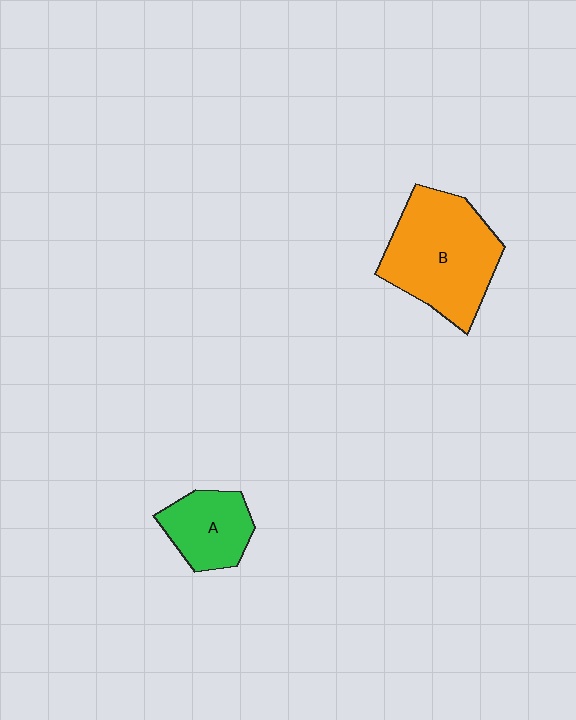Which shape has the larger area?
Shape B (orange).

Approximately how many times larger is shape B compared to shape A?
Approximately 1.9 times.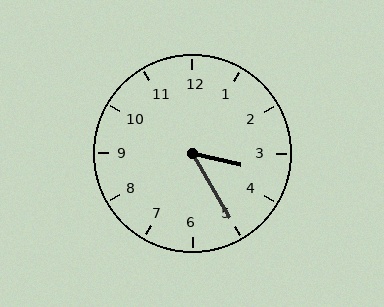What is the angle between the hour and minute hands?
Approximately 48 degrees.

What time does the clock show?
3:25.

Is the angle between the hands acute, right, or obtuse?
It is acute.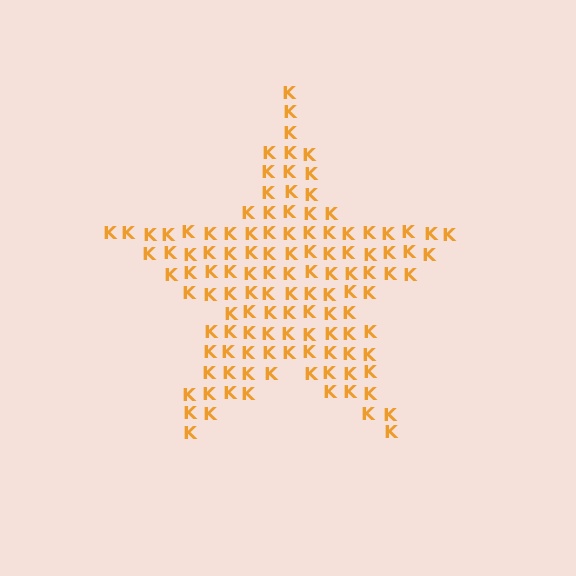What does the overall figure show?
The overall figure shows a star.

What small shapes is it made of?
It is made of small letter K's.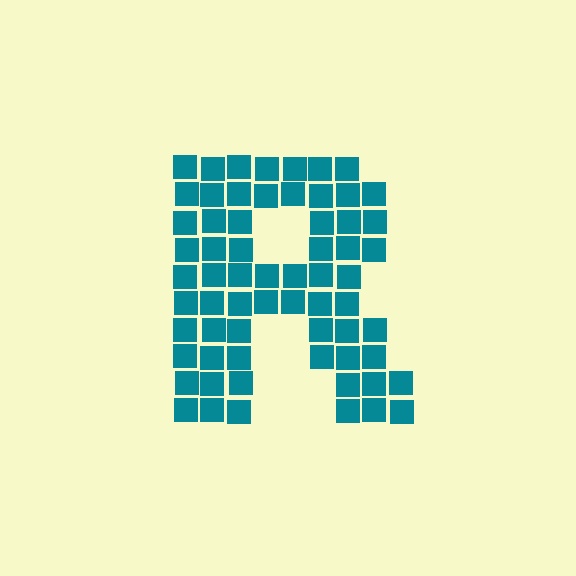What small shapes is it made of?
It is made of small squares.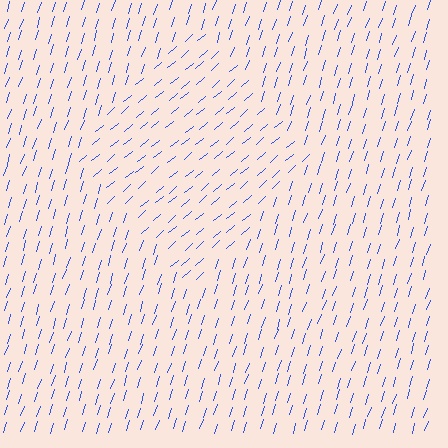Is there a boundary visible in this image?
Yes, there is a texture boundary formed by a change in line orientation.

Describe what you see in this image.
The image is filled with small blue line segments. A diamond region in the image has lines oriented differently from the surrounding lines, creating a visible texture boundary.